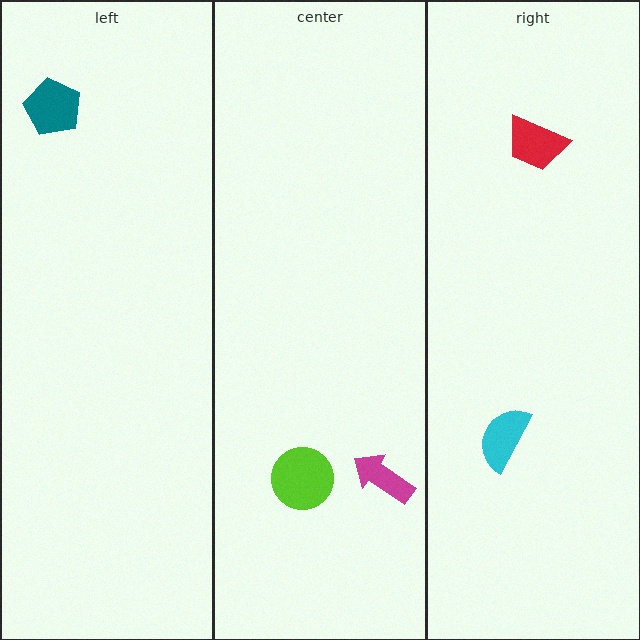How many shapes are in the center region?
2.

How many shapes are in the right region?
2.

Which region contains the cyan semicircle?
The right region.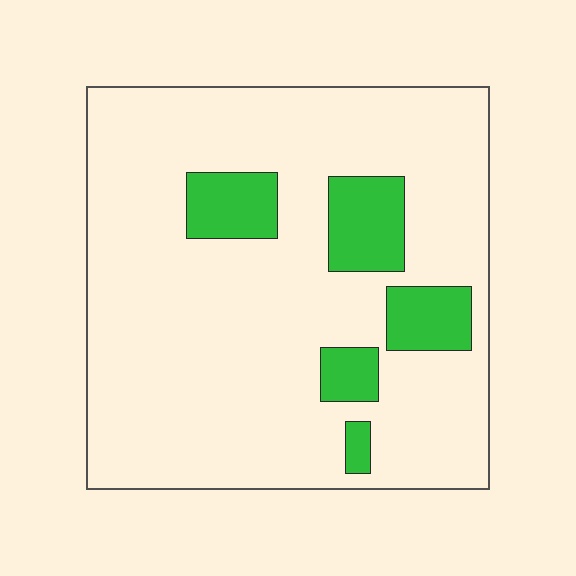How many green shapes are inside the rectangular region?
5.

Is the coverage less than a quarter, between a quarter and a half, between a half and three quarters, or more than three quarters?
Less than a quarter.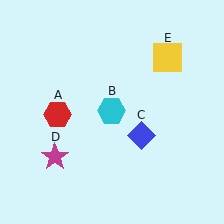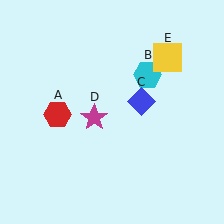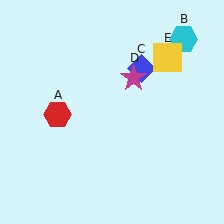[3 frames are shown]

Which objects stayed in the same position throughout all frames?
Red hexagon (object A) and yellow square (object E) remained stationary.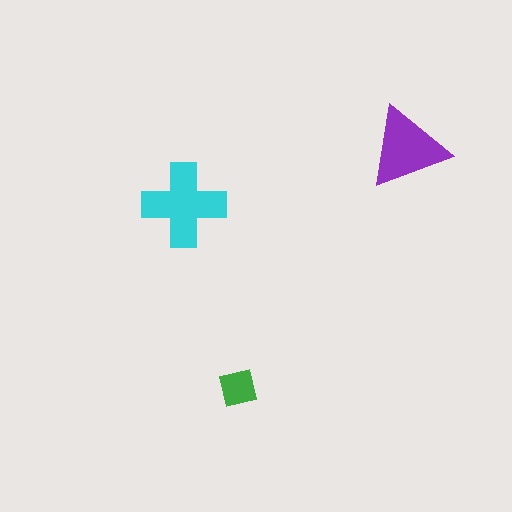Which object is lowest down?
The green square is bottommost.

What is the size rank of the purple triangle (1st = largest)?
2nd.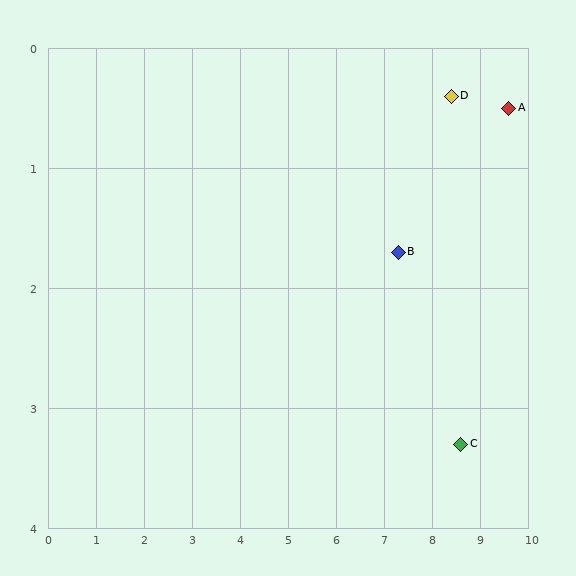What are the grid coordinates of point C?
Point C is at approximately (8.6, 3.3).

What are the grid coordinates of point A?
Point A is at approximately (9.6, 0.5).